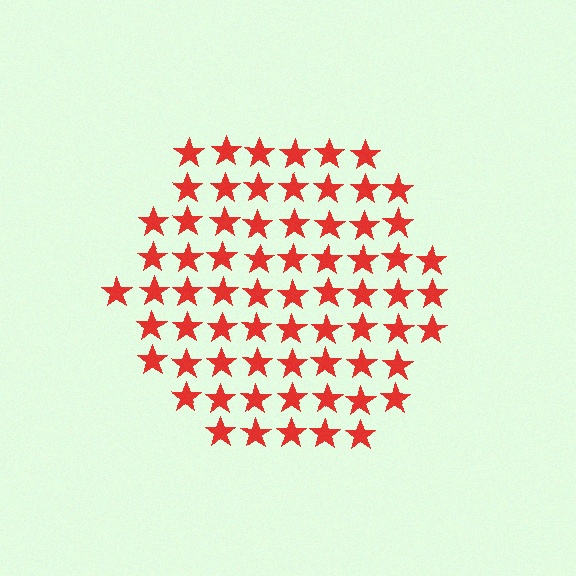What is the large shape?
The large shape is a hexagon.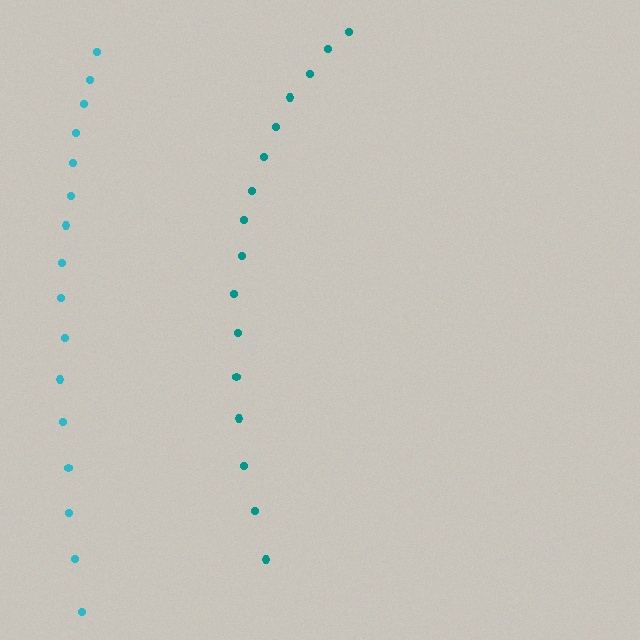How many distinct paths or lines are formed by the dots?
There are 2 distinct paths.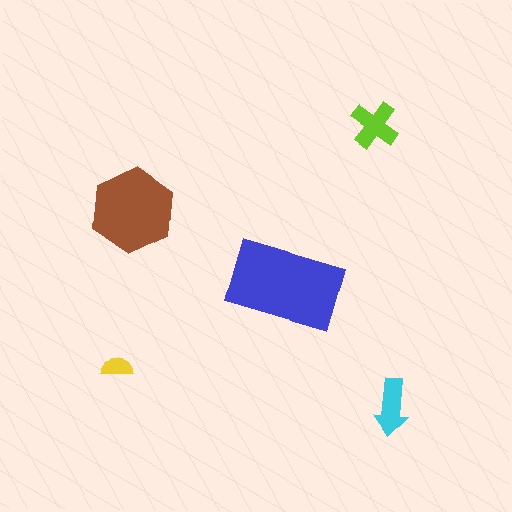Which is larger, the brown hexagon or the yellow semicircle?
The brown hexagon.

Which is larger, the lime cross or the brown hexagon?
The brown hexagon.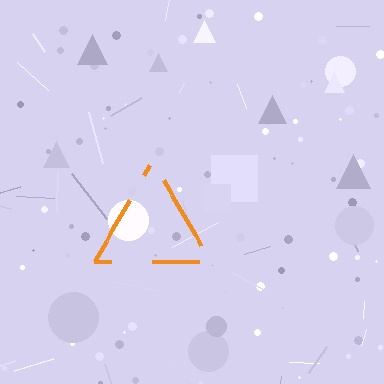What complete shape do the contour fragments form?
The contour fragments form a triangle.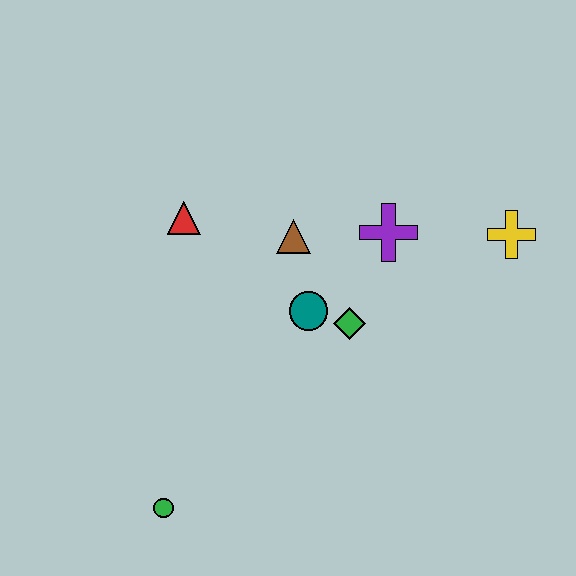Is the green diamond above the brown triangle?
No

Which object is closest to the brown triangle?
The teal circle is closest to the brown triangle.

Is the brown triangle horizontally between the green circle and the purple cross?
Yes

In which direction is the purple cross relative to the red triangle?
The purple cross is to the right of the red triangle.